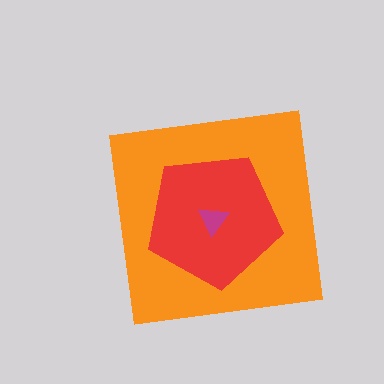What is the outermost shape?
The orange square.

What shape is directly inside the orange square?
The red pentagon.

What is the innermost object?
The magenta triangle.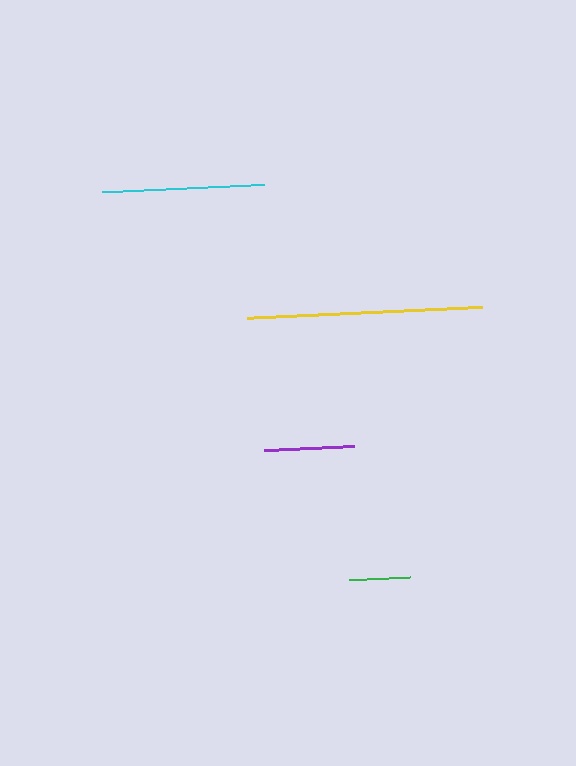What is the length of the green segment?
The green segment is approximately 61 pixels long.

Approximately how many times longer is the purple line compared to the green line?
The purple line is approximately 1.5 times the length of the green line.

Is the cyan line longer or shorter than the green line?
The cyan line is longer than the green line.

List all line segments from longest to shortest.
From longest to shortest: yellow, cyan, purple, green.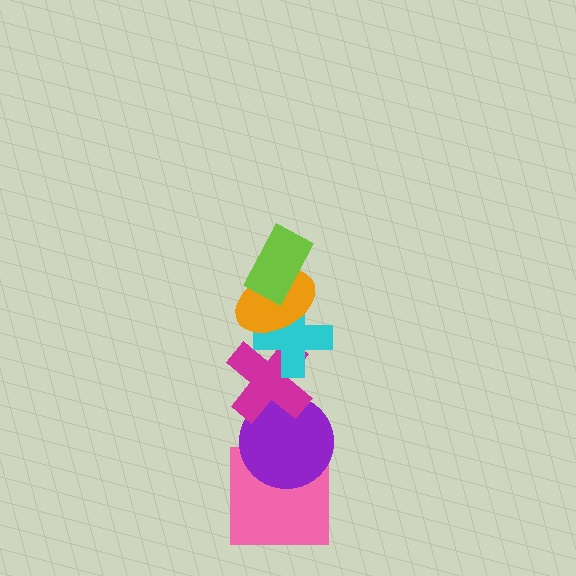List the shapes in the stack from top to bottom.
From top to bottom: the lime rectangle, the orange ellipse, the cyan cross, the magenta cross, the purple circle, the pink square.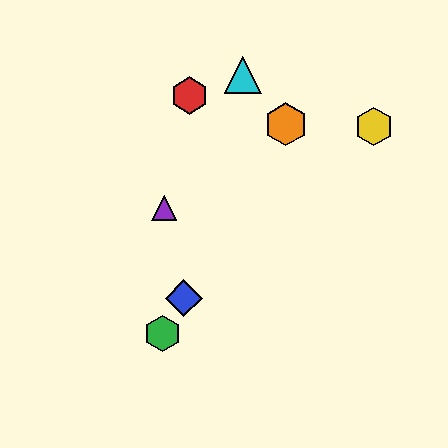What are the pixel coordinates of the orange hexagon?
The orange hexagon is at (286, 124).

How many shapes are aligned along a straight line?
3 shapes (the blue diamond, the green hexagon, the orange hexagon) are aligned along a straight line.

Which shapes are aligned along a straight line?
The blue diamond, the green hexagon, the orange hexagon are aligned along a straight line.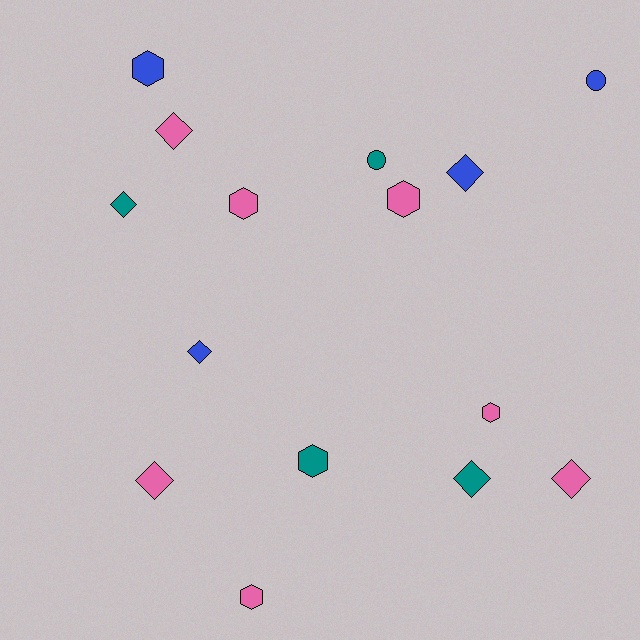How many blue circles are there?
There is 1 blue circle.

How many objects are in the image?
There are 15 objects.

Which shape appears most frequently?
Diamond, with 7 objects.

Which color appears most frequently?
Pink, with 7 objects.